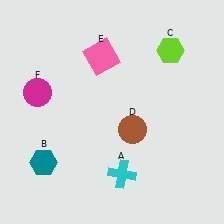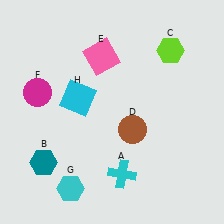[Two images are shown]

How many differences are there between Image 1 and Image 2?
There are 2 differences between the two images.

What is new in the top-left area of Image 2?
A cyan square (H) was added in the top-left area of Image 2.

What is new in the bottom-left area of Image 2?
A cyan hexagon (G) was added in the bottom-left area of Image 2.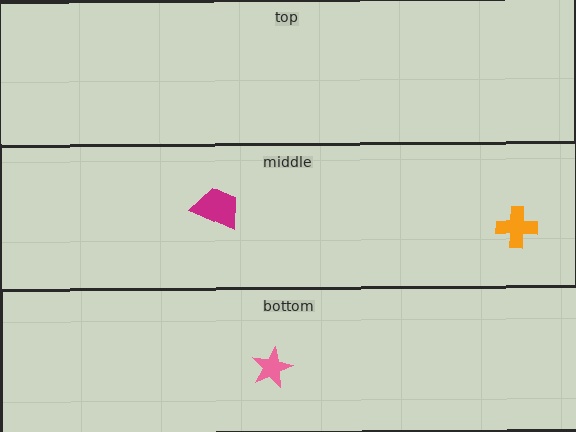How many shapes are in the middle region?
2.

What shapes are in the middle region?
The orange cross, the magenta trapezoid.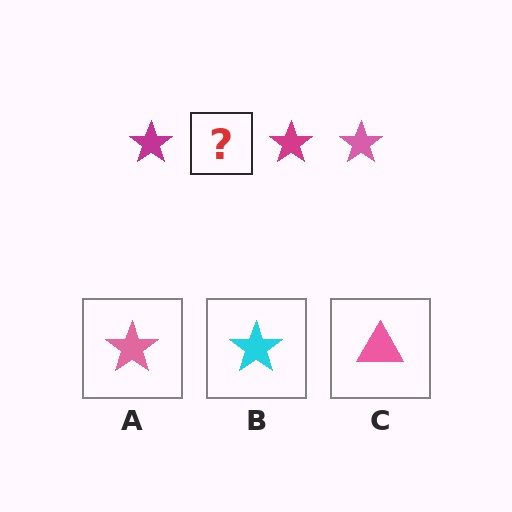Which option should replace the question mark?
Option A.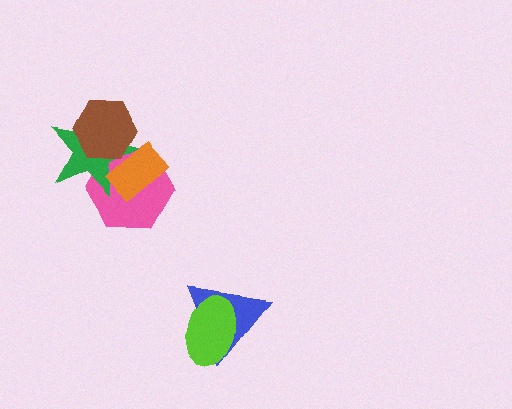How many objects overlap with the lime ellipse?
1 object overlaps with the lime ellipse.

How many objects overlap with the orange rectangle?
3 objects overlap with the orange rectangle.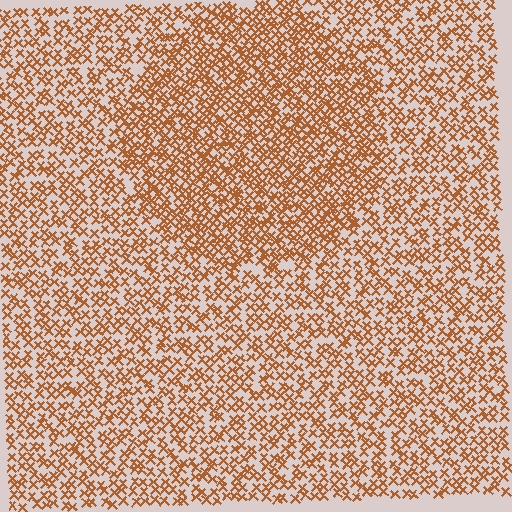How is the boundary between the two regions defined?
The boundary is defined by a change in element density (approximately 1.6x ratio). All elements are the same color, size, and shape.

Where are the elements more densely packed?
The elements are more densely packed inside the circle boundary.